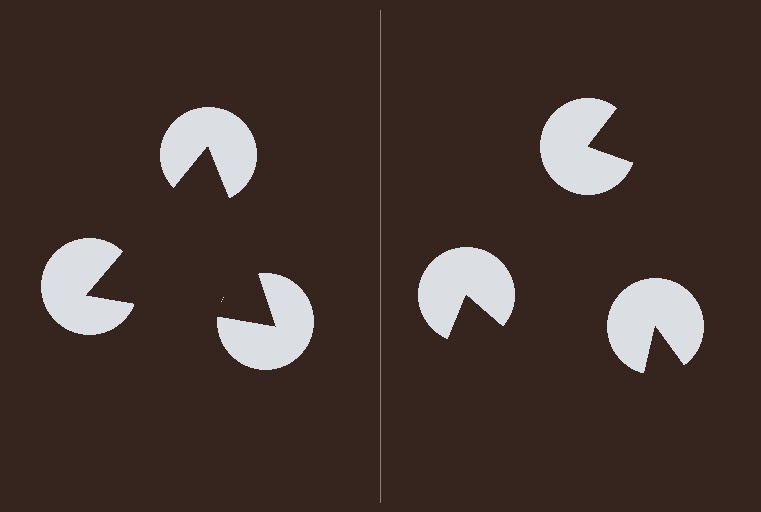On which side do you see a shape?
An illusory triangle appears on the left side. On the right side the wedge cuts are rotated, so no coherent shape forms.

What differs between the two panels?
The pac-man discs are positioned identically on both sides; only the wedge orientations differ. On the left they align to a triangle; on the right they are misaligned.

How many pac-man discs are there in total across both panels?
6 — 3 on each side.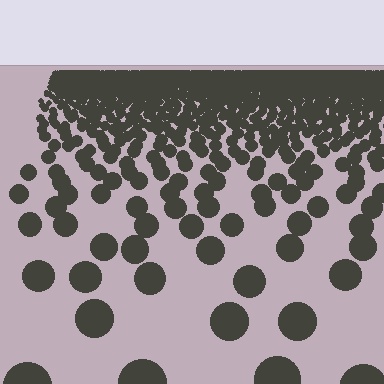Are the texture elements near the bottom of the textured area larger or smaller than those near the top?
Larger. Near the bottom, elements are closer to the viewer and appear at a bigger on-screen size.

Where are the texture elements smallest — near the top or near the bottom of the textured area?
Near the top.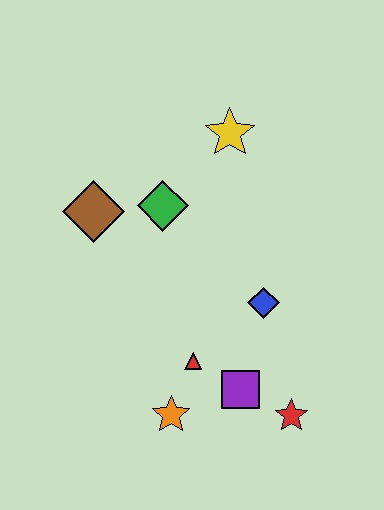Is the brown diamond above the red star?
Yes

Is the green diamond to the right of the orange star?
No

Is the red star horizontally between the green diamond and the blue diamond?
No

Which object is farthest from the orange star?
The yellow star is farthest from the orange star.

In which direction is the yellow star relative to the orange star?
The yellow star is above the orange star.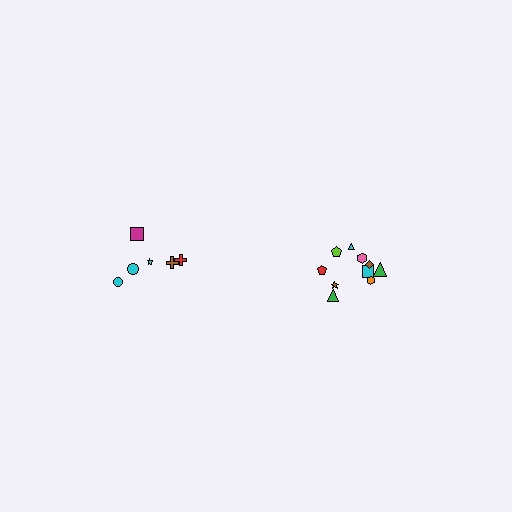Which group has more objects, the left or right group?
The right group.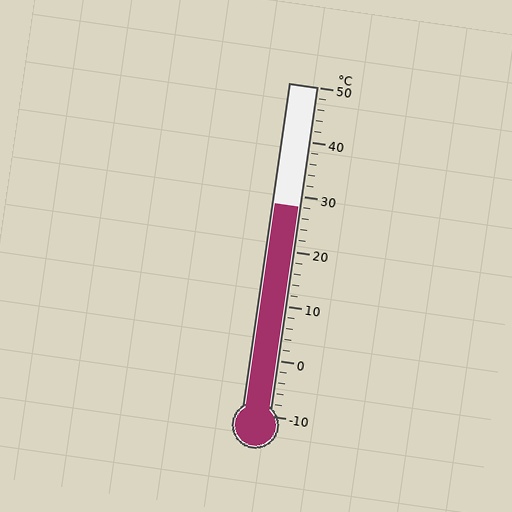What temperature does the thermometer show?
The thermometer shows approximately 28°C.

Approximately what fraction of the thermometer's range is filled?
The thermometer is filled to approximately 65% of its range.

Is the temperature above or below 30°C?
The temperature is below 30°C.